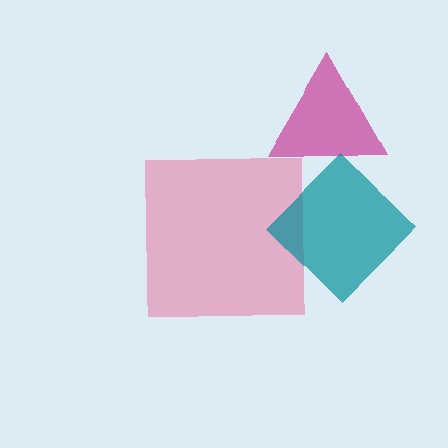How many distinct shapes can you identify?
There are 3 distinct shapes: a magenta triangle, a pink square, a teal diamond.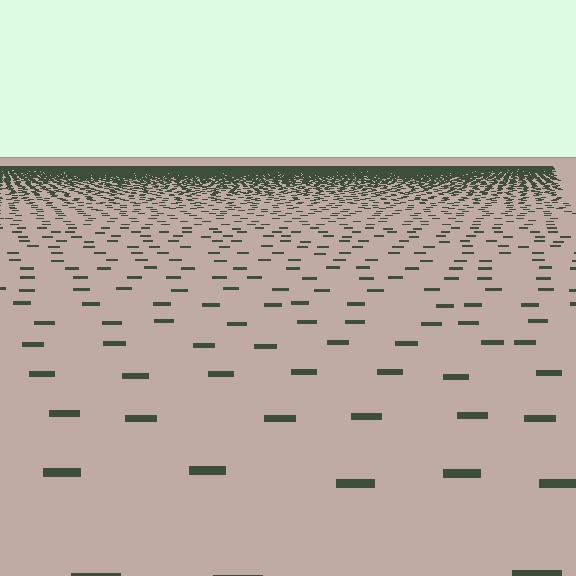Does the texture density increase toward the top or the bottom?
Density increases toward the top.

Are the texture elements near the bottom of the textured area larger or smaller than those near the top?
Larger. Near the bottom, elements are closer to the viewer and appear at a bigger on-screen size.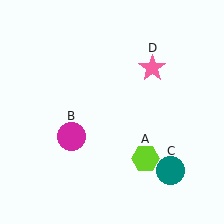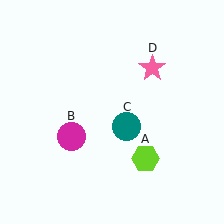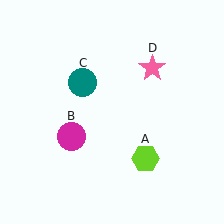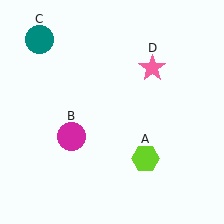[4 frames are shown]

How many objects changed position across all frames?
1 object changed position: teal circle (object C).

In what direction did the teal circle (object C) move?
The teal circle (object C) moved up and to the left.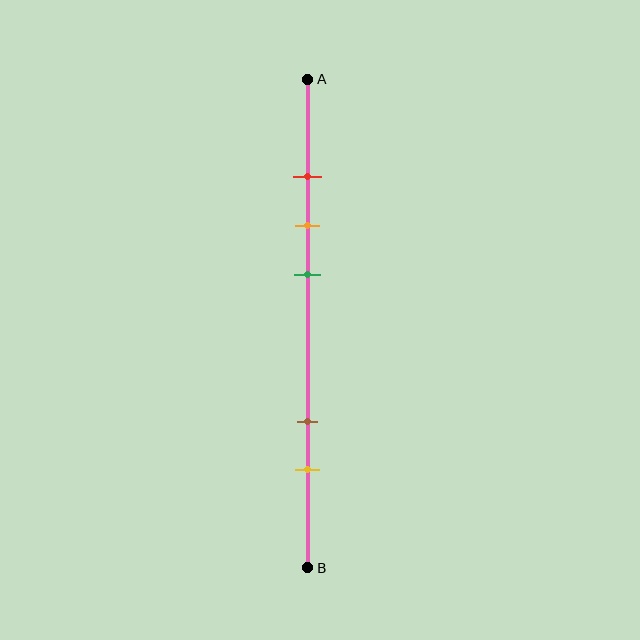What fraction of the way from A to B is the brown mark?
The brown mark is approximately 70% (0.7) of the way from A to B.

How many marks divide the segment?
There are 5 marks dividing the segment.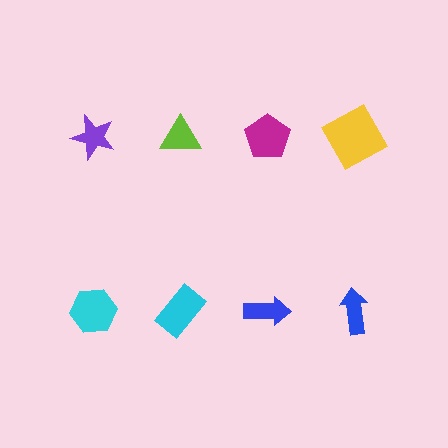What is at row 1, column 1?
A purple star.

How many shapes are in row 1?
4 shapes.